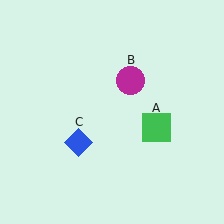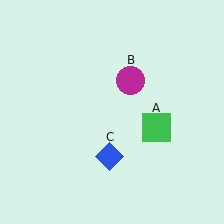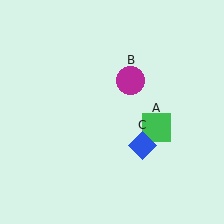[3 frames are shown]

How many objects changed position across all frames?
1 object changed position: blue diamond (object C).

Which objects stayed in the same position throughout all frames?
Green square (object A) and magenta circle (object B) remained stationary.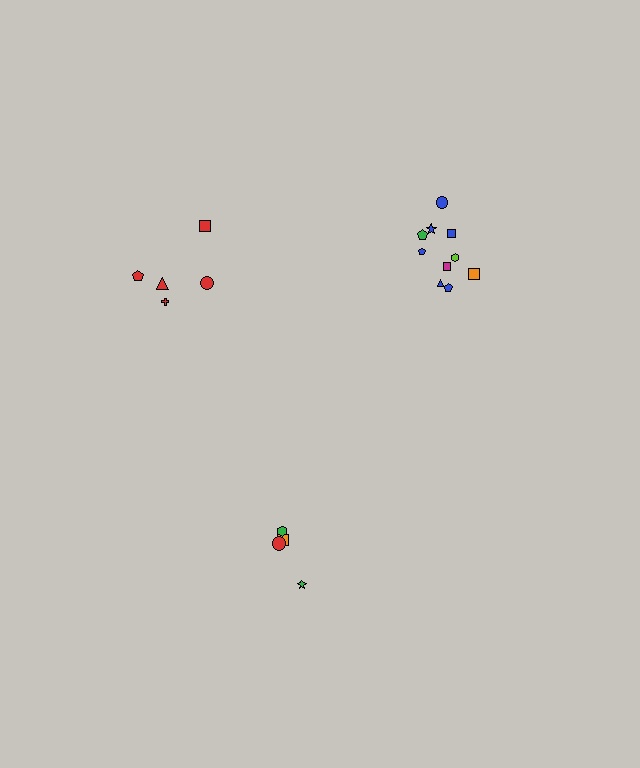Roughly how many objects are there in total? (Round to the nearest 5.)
Roughly 20 objects in total.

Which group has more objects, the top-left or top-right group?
The top-right group.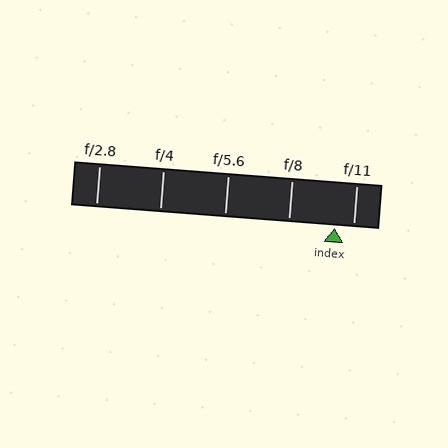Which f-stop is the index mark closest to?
The index mark is closest to f/11.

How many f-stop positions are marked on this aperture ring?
There are 5 f-stop positions marked.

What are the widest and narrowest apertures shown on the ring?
The widest aperture shown is f/2.8 and the narrowest is f/11.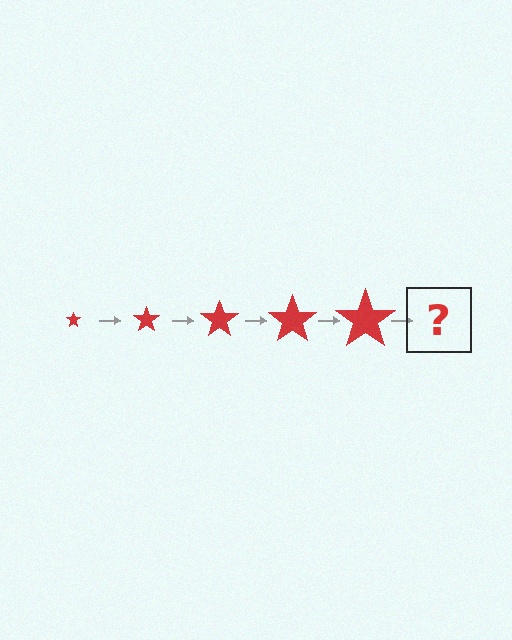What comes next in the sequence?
The next element should be a red star, larger than the previous one.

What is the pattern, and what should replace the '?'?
The pattern is that the star gets progressively larger each step. The '?' should be a red star, larger than the previous one.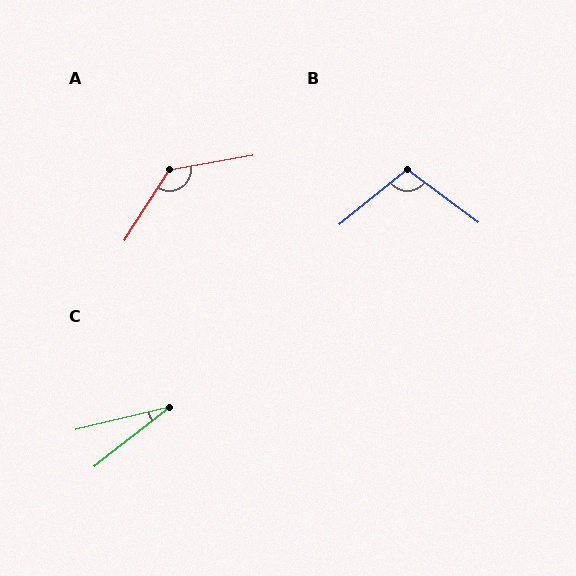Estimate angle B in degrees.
Approximately 104 degrees.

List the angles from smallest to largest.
C (25°), B (104°), A (132°).